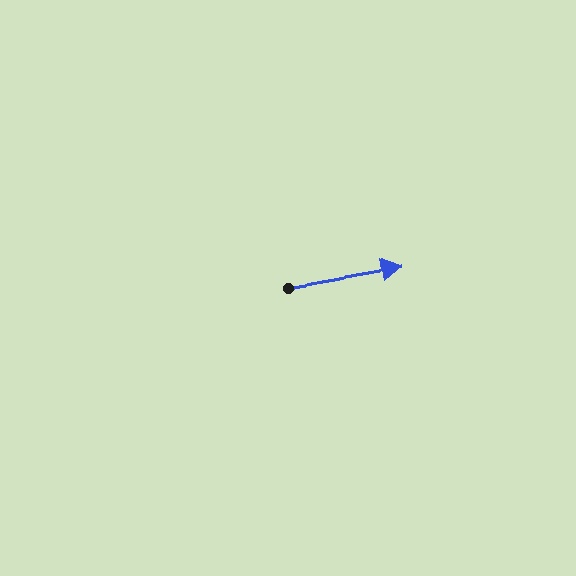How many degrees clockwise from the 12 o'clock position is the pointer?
Approximately 80 degrees.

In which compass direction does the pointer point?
East.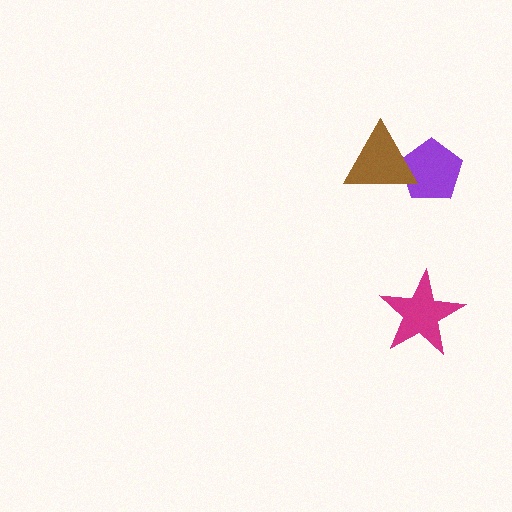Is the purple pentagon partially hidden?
Yes, it is partially covered by another shape.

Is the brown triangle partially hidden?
No, no other shape covers it.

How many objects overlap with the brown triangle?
1 object overlaps with the brown triangle.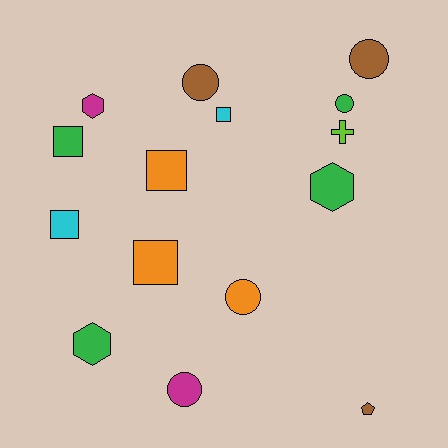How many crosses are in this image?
There is 1 cross.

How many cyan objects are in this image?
There are 2 cyan objects.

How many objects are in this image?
There are 15 objects.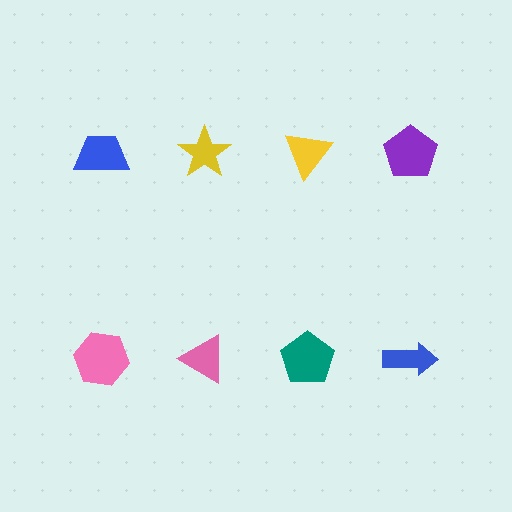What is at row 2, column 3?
A teal pentagon.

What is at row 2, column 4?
A blue arrow.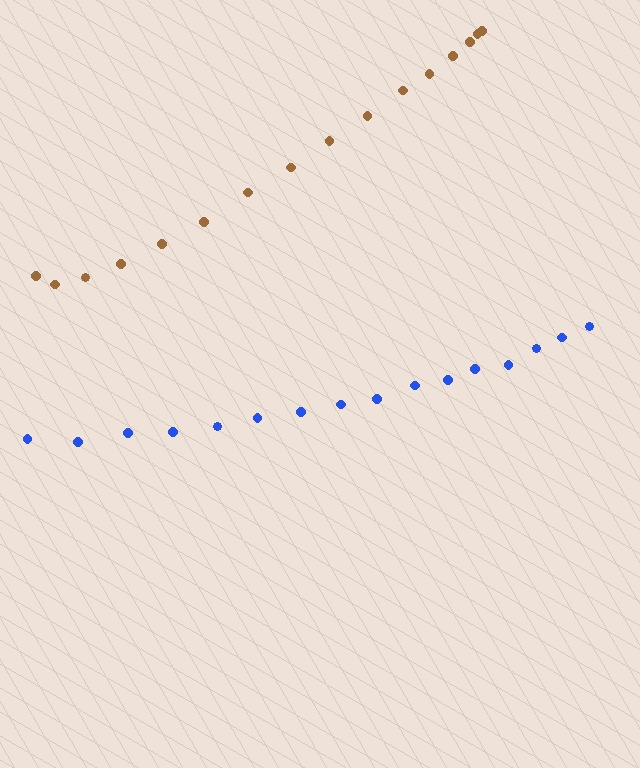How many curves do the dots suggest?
There are 2 distinct paths.